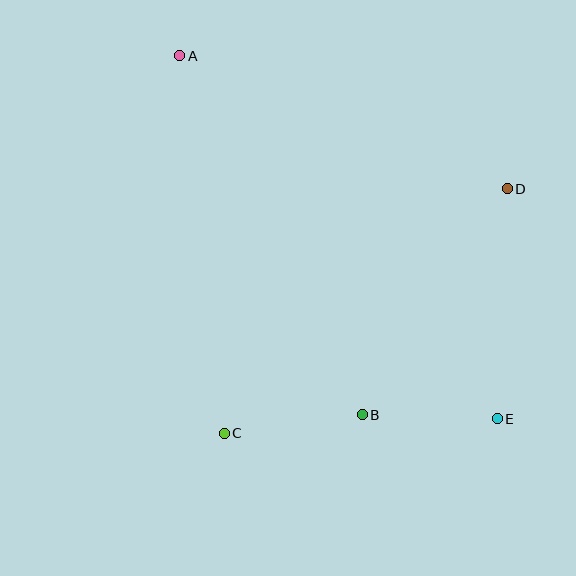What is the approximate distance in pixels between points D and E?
The distance between D and E is approximately 230 pixels.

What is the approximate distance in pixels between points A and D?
The distance between A and D is approximately 353 pixels.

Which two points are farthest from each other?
Points A and E are farthest from each other.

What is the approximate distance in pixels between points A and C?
The distance between A and C is approximately 380 pixels.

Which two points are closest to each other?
Points B and E are closest to each other.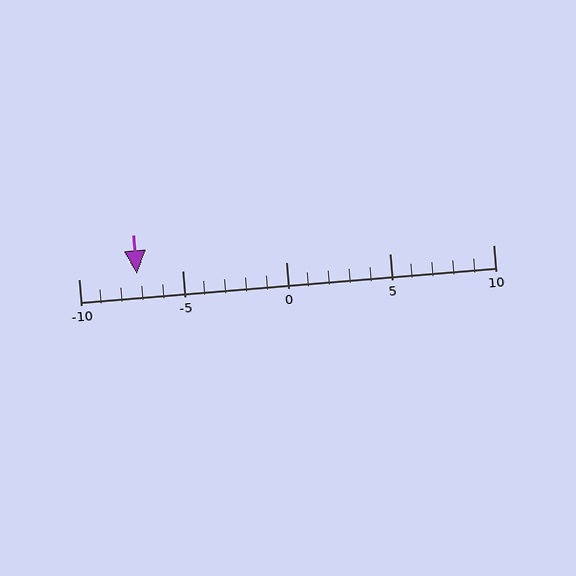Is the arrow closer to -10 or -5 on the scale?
The arrow is closer to -5.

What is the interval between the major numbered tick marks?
The major tick marks are spaced 5 units apart.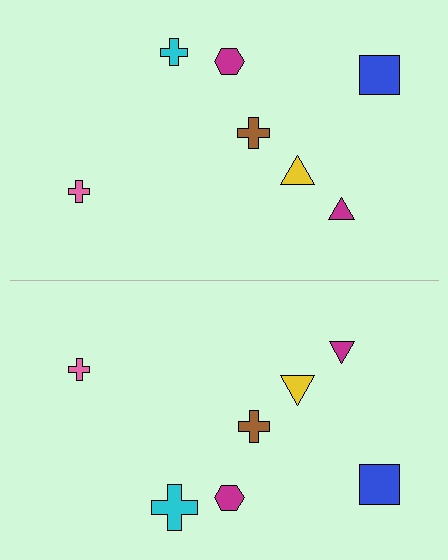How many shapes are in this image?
There are 14 shapes in this image.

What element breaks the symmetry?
The cyan cross on the bottom side has a different size than its mirror counterpart.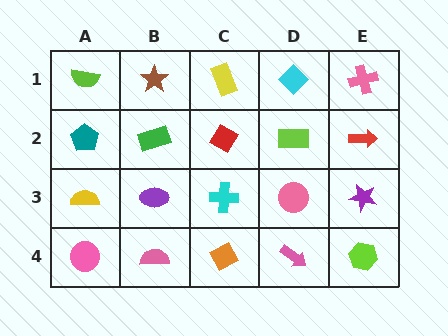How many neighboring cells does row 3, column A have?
3.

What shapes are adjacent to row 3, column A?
A teal pentagon (row 2, column A), a pink circle (row 4, column A), a purple ellipse (row 3, column B).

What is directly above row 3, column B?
A green rectangle.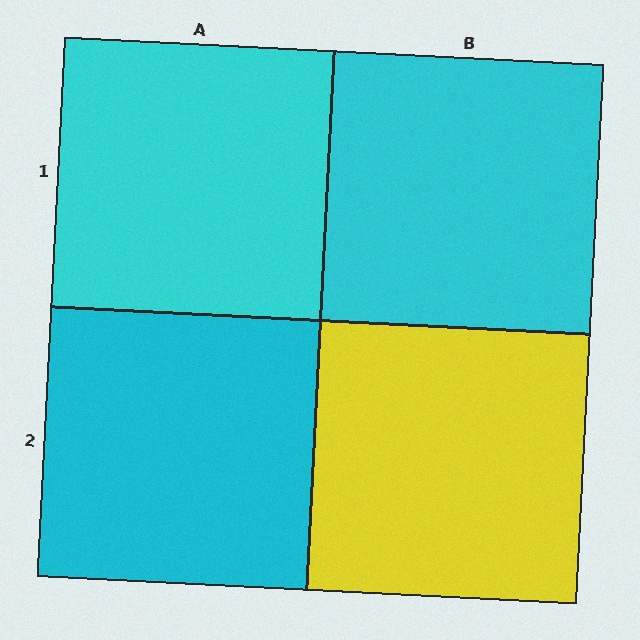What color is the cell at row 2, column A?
Cyan.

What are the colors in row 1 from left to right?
Cyan, cyan.